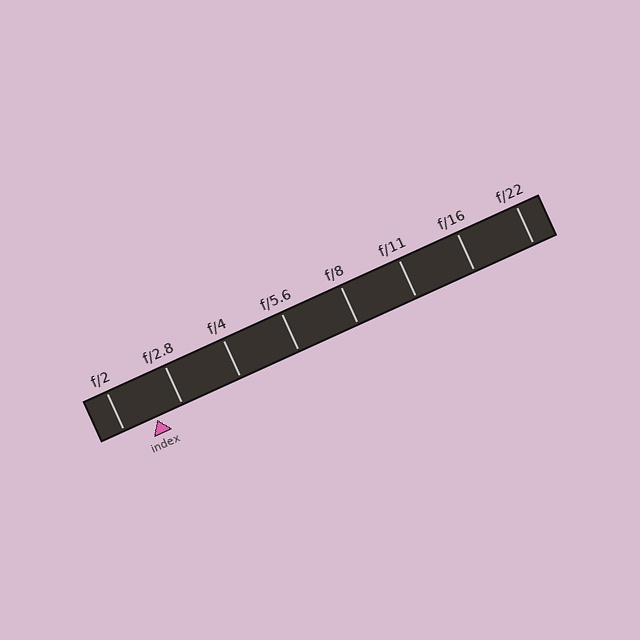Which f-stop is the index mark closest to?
The index mark is closest to f/2.8.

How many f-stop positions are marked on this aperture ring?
There are 8 f-stop positions marked.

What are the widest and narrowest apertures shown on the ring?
The widest aperture shown is f/2 and the narrowest is f/22.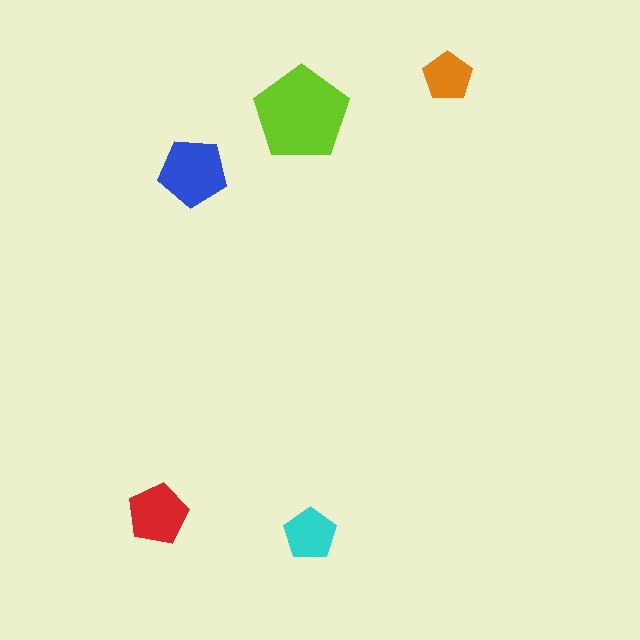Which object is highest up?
The orange pentagon is topmost.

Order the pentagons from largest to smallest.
the lime one, the blue one, the red one, the cyan one, the orange one.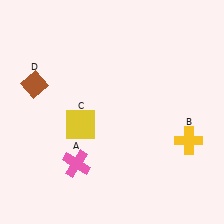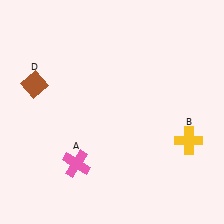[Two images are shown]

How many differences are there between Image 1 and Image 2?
There is 1 difference between the two images.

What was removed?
The yellow square (C) was removed in Image 2.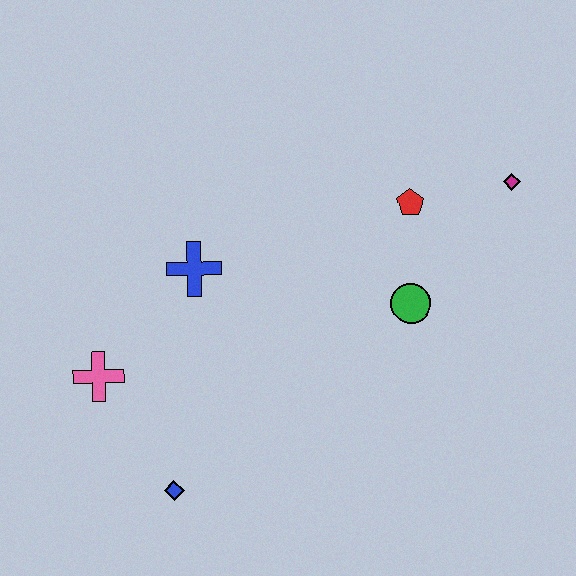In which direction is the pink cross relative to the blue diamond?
The pink cross is above the blue diamond.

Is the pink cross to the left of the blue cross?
Yes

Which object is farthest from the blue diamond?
The magenta diamond is farthest from the blue diamond.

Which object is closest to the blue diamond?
The pink cross is closest to the blue diamond.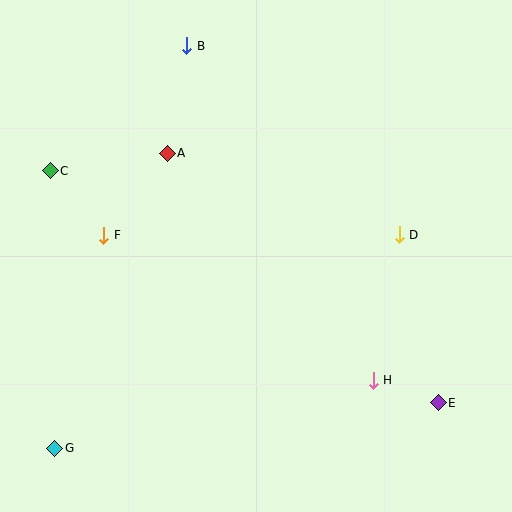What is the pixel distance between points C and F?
The distance between C and F is 84 pixels.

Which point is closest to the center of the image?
Point A at (167, 153) is closest to the center.